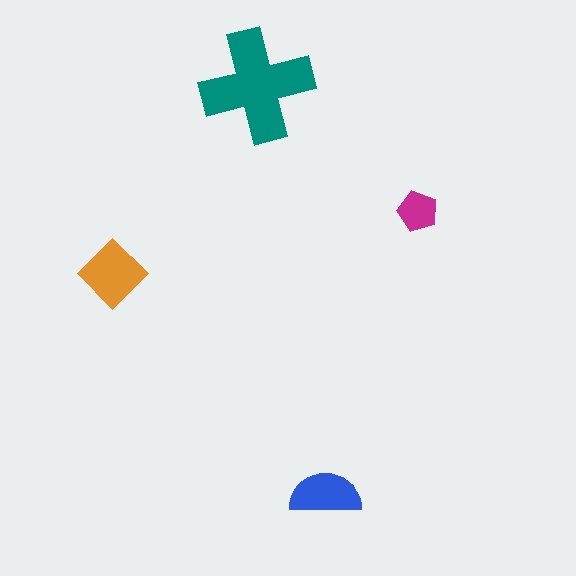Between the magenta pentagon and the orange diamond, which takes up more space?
The orange diamond.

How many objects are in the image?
There are 4 objects in the image.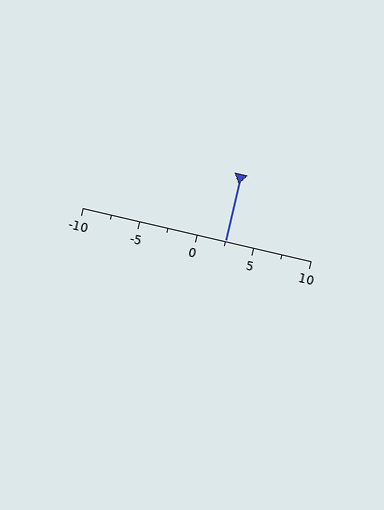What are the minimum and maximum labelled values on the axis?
The axis runs from -10 to 10.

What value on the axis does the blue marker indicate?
The marker indicates approximately 2.5.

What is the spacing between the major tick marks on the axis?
The major ticks are spaced 5 apart.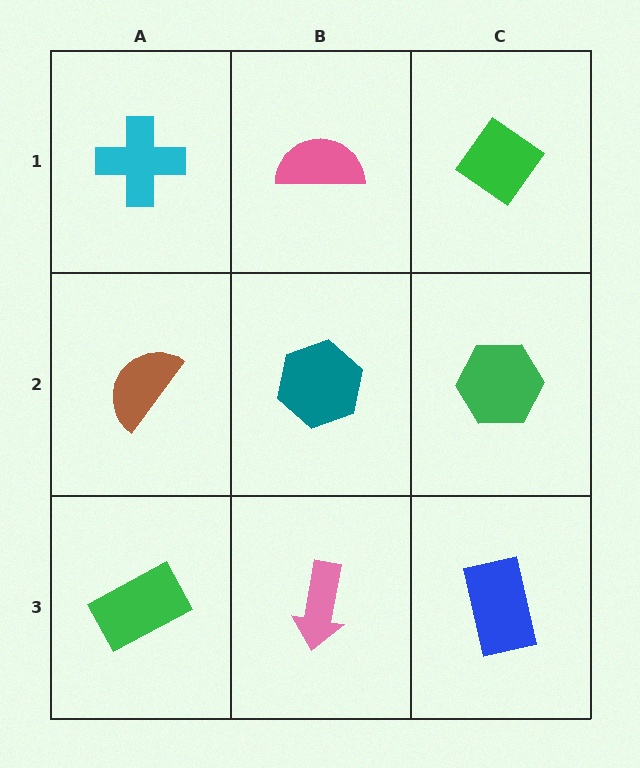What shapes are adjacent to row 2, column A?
A cyan cross (row 1, column A), a green rectangle (row 3, column A), a teal hexagon (row 2, column B).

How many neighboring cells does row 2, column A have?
3.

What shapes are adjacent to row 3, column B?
A teal hexagon (row 2, column B), a green rectangle (row 3, column A), a blue rectangle (row 3, column C).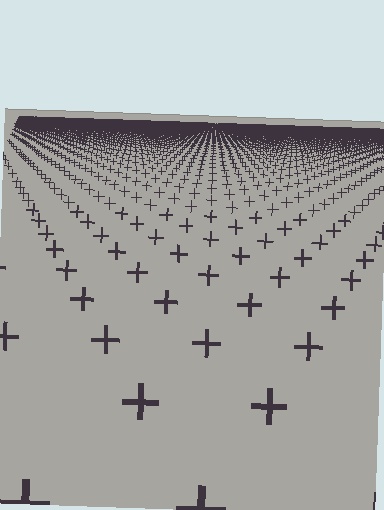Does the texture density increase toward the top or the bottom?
Density increases toward the top.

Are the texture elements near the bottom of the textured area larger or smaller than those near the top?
Larger. Near the bottom, elements are closer to the viewer and appear at a bigger on-screen size.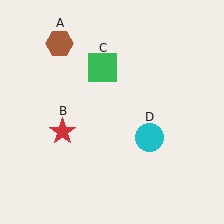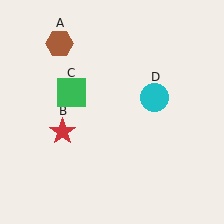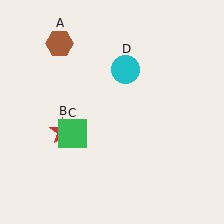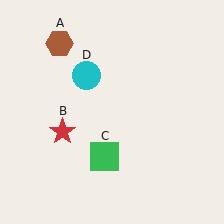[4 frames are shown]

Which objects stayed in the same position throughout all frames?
Brown hexagon (object A) and red star (object B) remained stationary.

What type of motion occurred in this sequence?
The green square (object C), cyan circle (object D) rotated counterclockwise around the center of the scene.